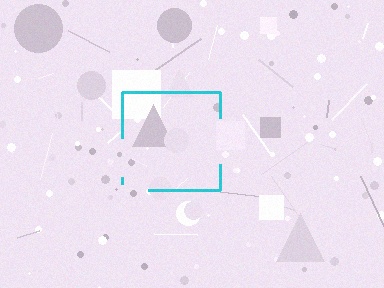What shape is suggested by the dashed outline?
The dashed outline suggests a square.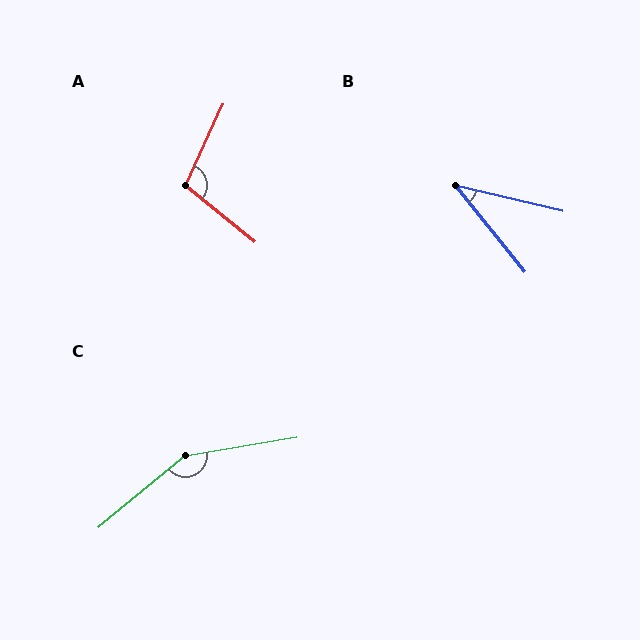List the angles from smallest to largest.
B (38°), A (104°), C (150°).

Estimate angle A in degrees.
Approximately 104 degrees.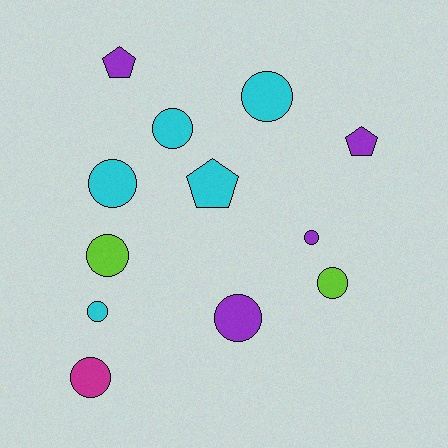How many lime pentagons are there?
There are no lime pentagons.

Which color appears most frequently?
Cyan, with 5 objects.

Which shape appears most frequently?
Circle, with 9 objects.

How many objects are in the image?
There are 12 objects.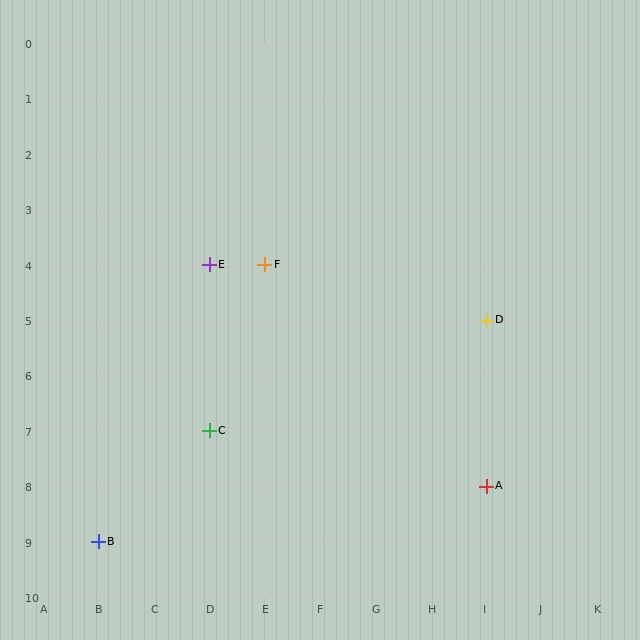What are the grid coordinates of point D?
Point D is at grid coordinates (I, 5).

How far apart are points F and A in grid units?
Points F and A are 4 columns and 4 rows apart (about 5.7 grid units diagonally).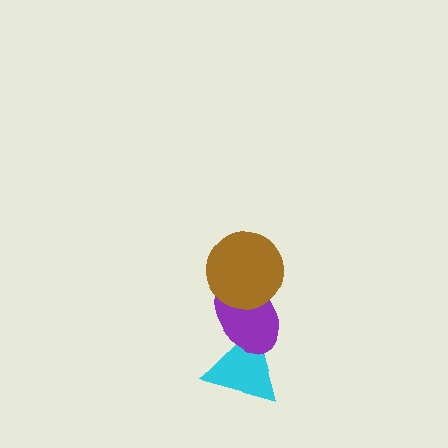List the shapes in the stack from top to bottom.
From top to bottom: the brown circle, the purple ellipse, the cyan triangle.